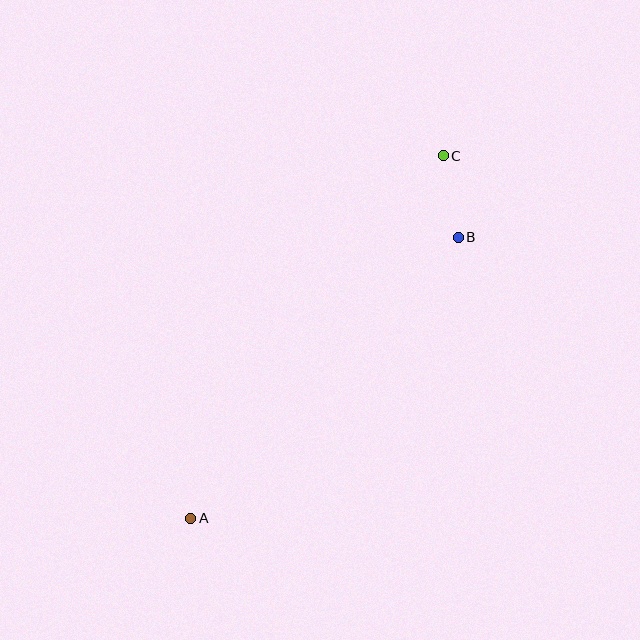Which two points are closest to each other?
Points B and C are closest to each other.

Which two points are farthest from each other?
Points A and C are farthest from each other.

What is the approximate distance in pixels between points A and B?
The distance between A and B is approximately 388 pixels.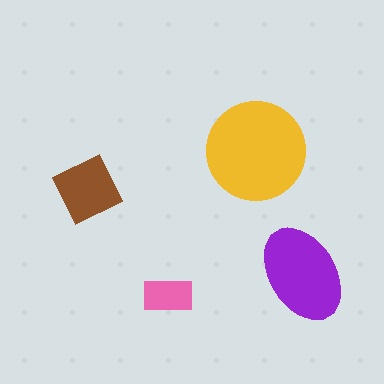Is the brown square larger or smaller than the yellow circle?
Smaller.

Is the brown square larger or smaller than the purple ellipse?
Smaller.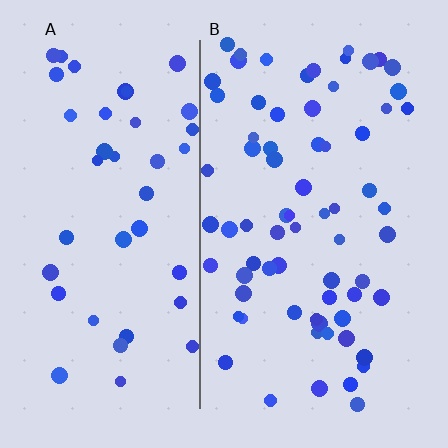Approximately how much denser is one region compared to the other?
Approximately 1.7× — region B over region A.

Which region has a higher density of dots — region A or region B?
B (the right).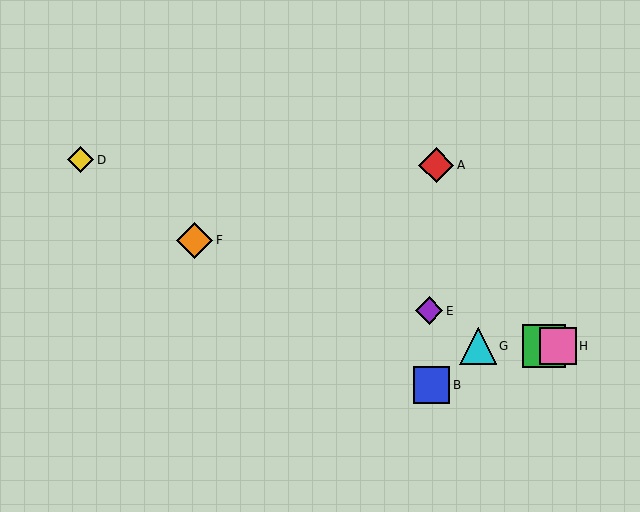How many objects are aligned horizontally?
3 objects (C, G, H) are aligned horizontally.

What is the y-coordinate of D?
Object D is at y≈160.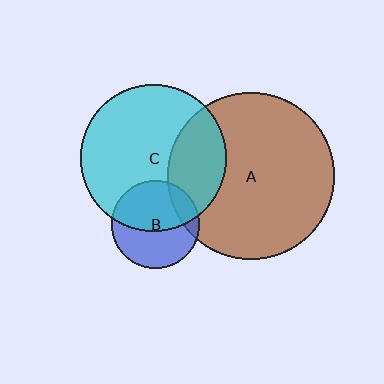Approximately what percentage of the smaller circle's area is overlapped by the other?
Approximately 30%.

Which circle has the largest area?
Circle A (brown).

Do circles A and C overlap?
Yes.